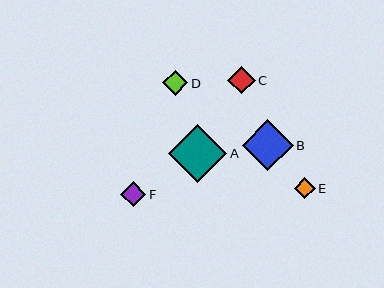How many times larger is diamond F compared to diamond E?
Diamond F is approximately 1.2 times the size of diamond E.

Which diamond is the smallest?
Diamond E is the smallest with a size of approximately 21 pixels.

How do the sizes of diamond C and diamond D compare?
Diamond C and diamond D are approximately the same size.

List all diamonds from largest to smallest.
From largest to smallest: A, B, C, F, D, E.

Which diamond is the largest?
Diamond A is the largest with a size of approximately 59 pixels.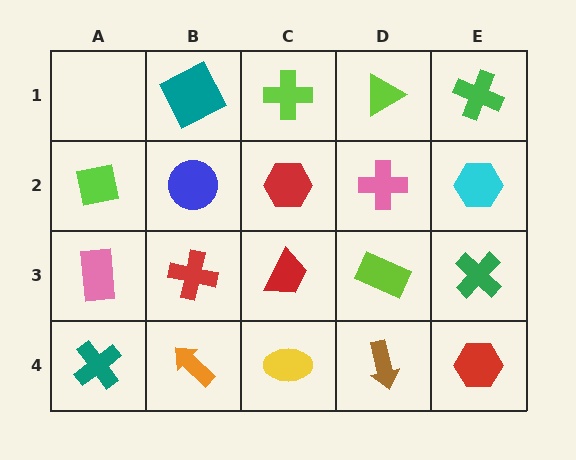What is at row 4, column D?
A brown arrow.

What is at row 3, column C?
A red trapezoid.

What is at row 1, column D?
A lime triangle.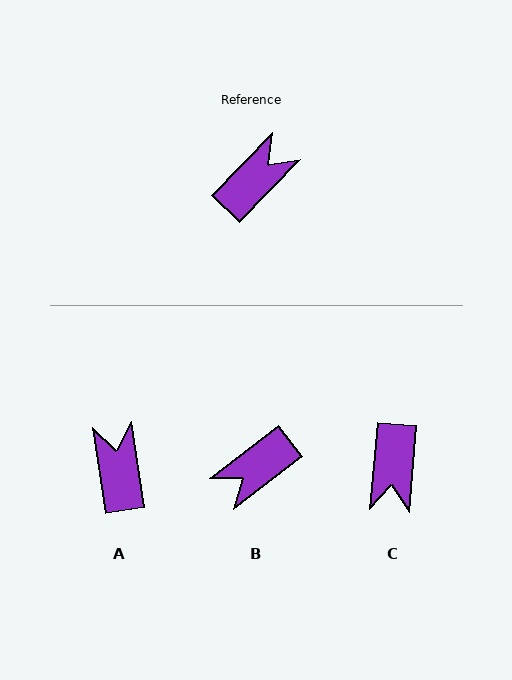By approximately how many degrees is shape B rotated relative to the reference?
Approximately 171 degrees counter-clockwise.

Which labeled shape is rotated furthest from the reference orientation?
B, about 171 degrees away.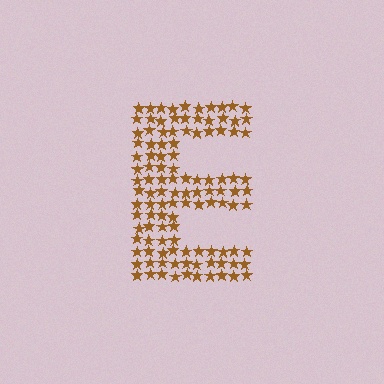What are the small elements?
The small elements are stars.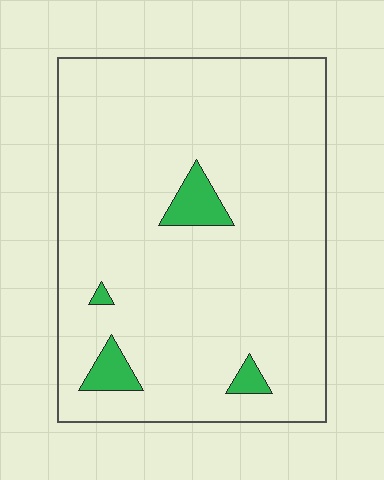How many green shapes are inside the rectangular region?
4.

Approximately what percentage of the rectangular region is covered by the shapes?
Approximately 5%.